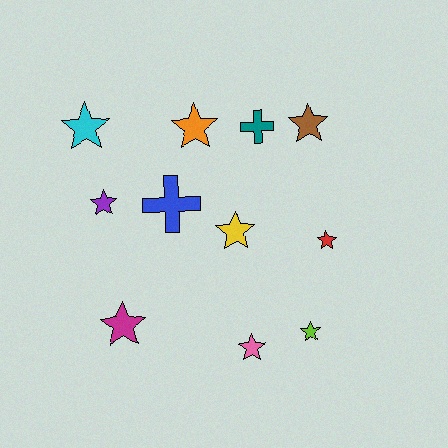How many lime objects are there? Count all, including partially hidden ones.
There is 1 lime object.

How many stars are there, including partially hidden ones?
There are 9 stars.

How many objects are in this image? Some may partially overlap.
There are 11 objects.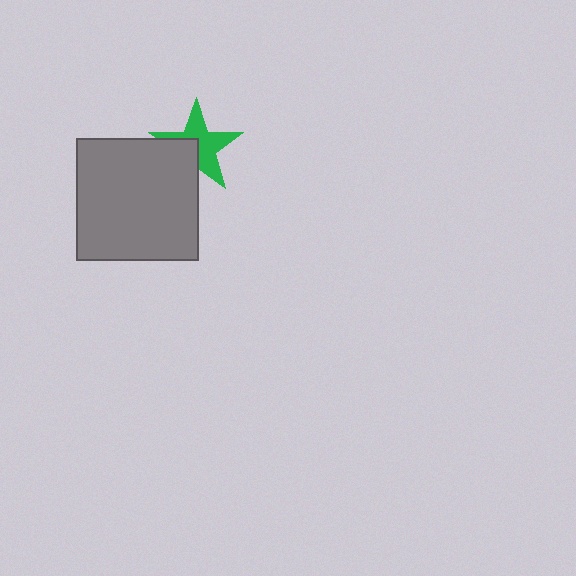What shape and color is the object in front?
The object in front is a gray square.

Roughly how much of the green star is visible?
About half of it is visible (roughly 63%).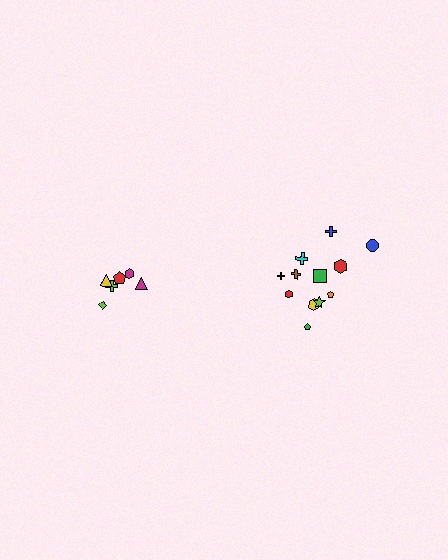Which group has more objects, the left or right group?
The right group.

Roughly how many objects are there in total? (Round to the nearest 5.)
Roughly 20 objects in total.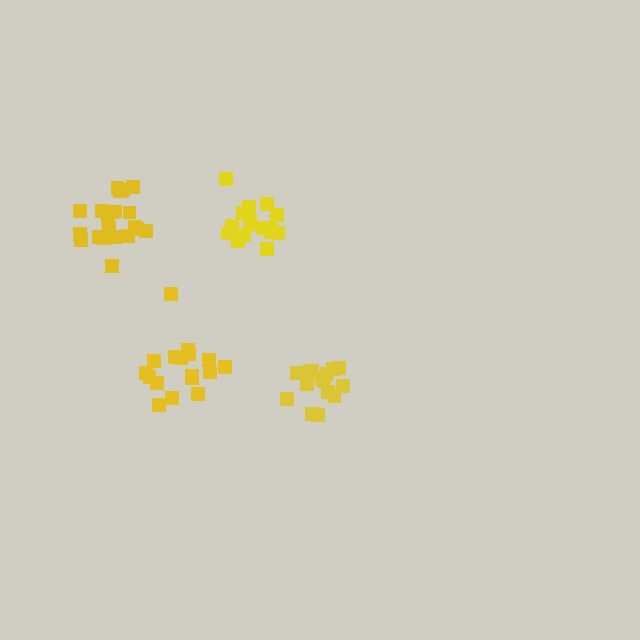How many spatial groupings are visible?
There are 4 spatial groupings.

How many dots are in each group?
Group 1: 17 dots, Group 2: 21 dots, Group 3: 15 dots, Group 4: 17 dots (70 total).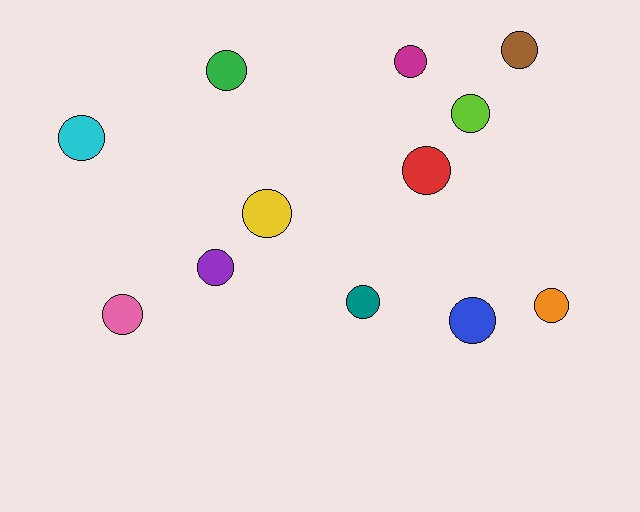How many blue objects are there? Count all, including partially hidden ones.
There is 1 blue object.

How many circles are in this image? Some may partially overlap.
There are 12 circles.